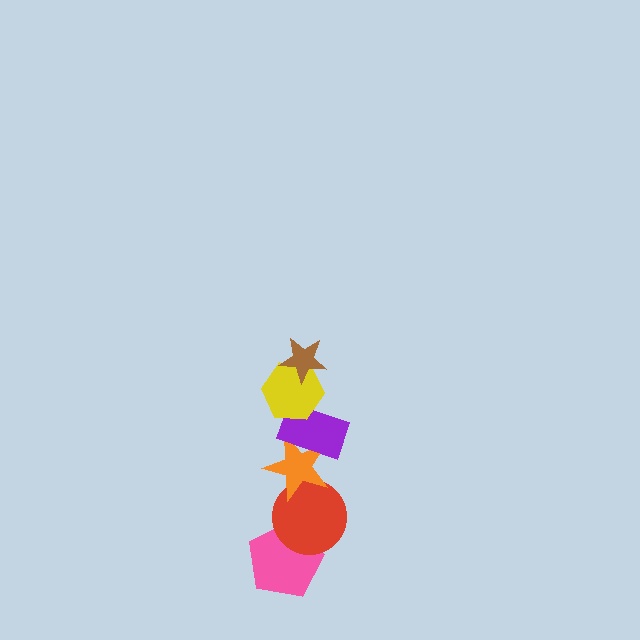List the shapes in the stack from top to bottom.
From top to bottom: the brown star, the yellow hexagon, the purple rectangle, the orange star, the red circle, the pink pentagon.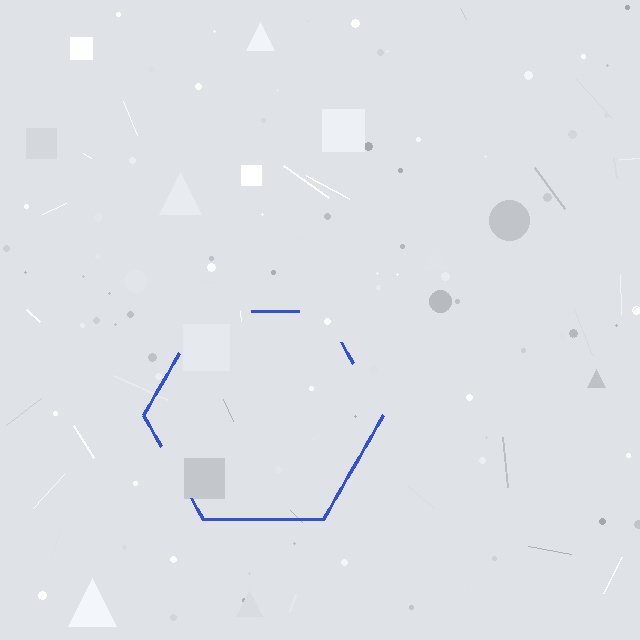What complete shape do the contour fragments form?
The contour fragments form a hexagon.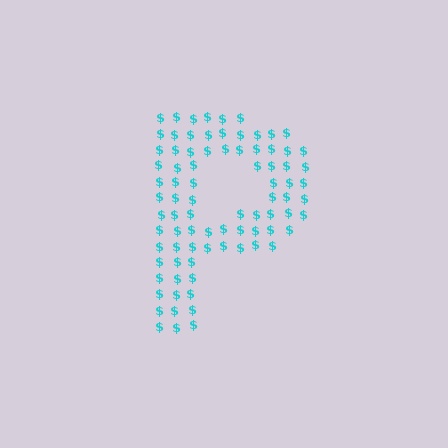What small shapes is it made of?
It is made of small dollar signs.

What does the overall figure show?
The overall figure shows the letter P.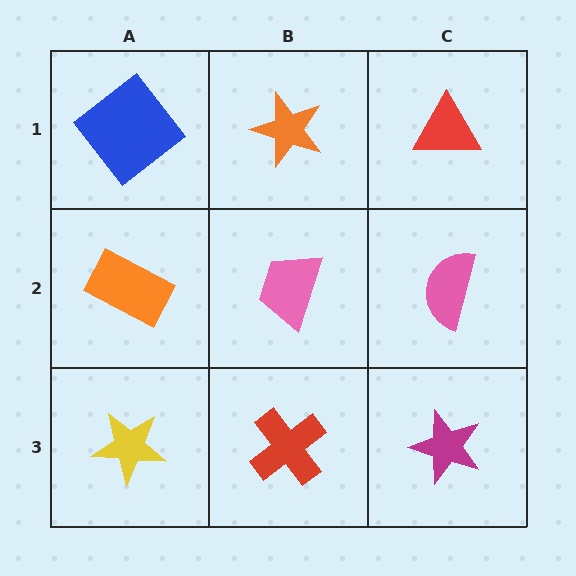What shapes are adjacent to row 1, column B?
A pink trapezoid (row 2, column B), a blue diamond (row 1, column A), a red triangle (row 1, column C).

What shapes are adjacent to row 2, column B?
An orange star (row 1, column B), a red cross (row 3, column B), an orange rectangle (row 2, column A), a pink semicircle (row 2, column C).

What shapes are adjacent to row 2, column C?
A red triangle (row 1, column C), a magenta star (row 3, column C), a pink trapezoid (row 2, column B).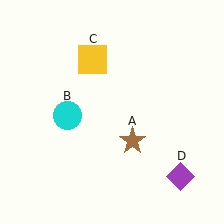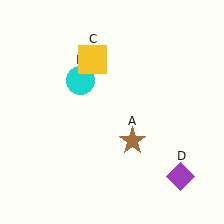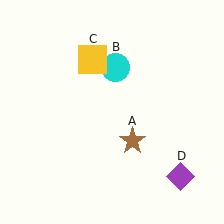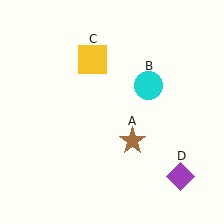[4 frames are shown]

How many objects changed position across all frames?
1 object changed position: cyan circle (object B).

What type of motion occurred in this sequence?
The cyan circle (object B) rotated clockwise around the center of the scene.